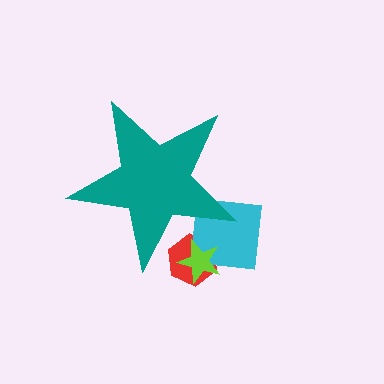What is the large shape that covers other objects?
A teal star.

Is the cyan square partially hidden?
Yes, the cyan square is partially hidden behind the teal star.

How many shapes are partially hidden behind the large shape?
3 shapes are partially hidden.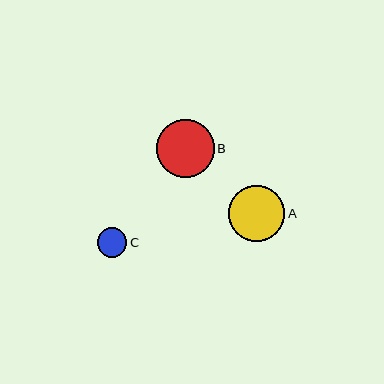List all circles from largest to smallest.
From largest to smallest: B, A, C.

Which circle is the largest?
Circle B is the largest with a size of approximately 58 pixels.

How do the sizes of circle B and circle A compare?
Circle B and circle A are approximately the same size.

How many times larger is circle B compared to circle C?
Circle B is approximately 2.0 times the size of circle C.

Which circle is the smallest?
Circle C is the smallest with a size of approximately 29 pixels.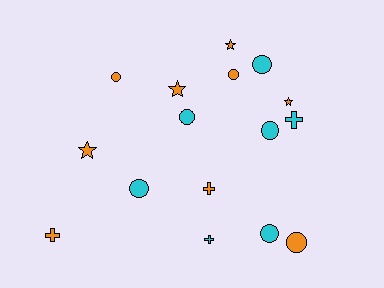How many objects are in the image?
There are 16 objects.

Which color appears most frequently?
Orange, with 9 objects.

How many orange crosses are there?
There are 2 orange crosses.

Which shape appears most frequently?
Circle, with 8 objects.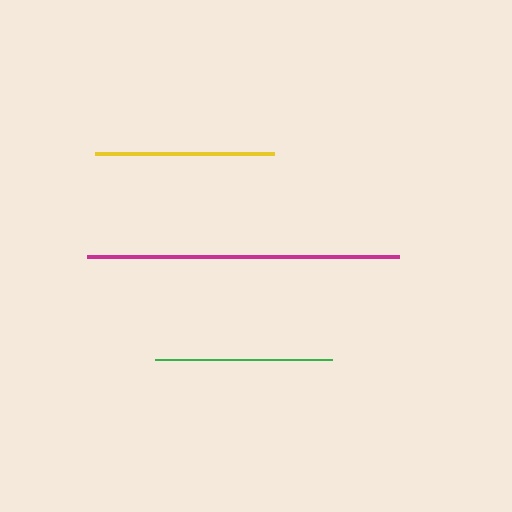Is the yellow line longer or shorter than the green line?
The yellow line is longer than the green line.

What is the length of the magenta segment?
The magenta segment is approximately 311 pixels long.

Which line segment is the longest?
The magenta line is the longest at approximately 311 pixels.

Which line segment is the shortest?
The green line is the shortest at approximately 177 pixels.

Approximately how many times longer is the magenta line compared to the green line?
The magenta line is approximately 1.8 times the length of the green line.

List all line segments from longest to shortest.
From longest to shortest: magenta, yellow, green.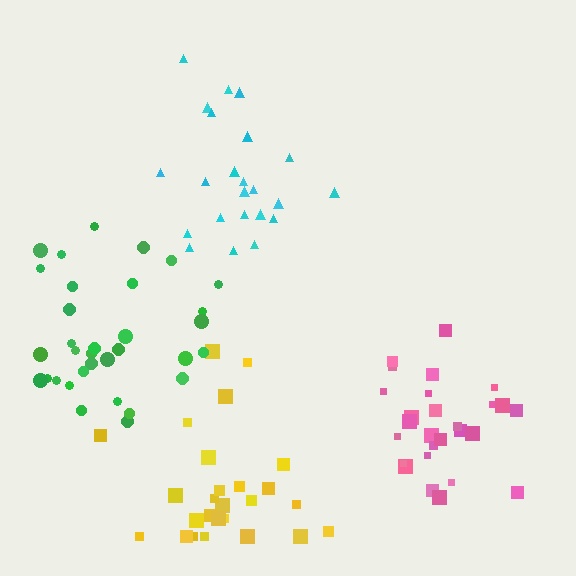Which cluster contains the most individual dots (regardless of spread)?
Green (33).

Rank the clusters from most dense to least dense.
pink, green, yellow, cyan.